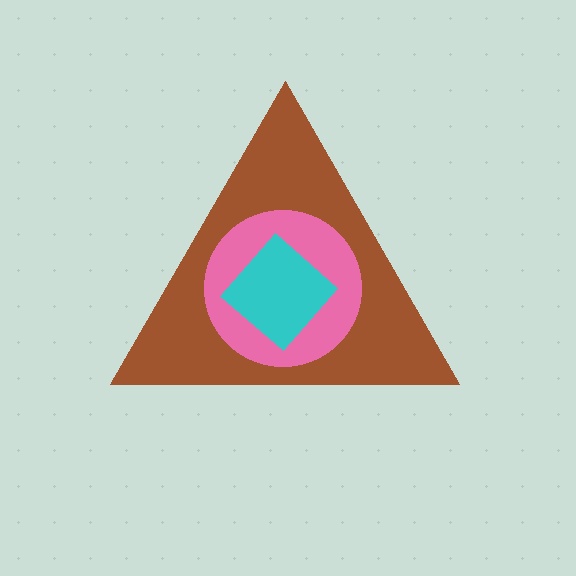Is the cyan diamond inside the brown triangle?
Yes.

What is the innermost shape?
The cyan diamond.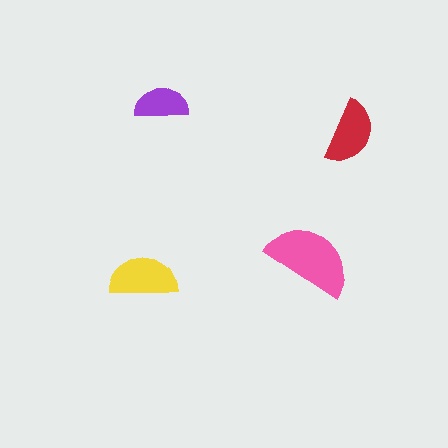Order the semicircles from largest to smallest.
the pink one, the yellow one, the red one, the purple one.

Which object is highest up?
The purple semicircle is topmost.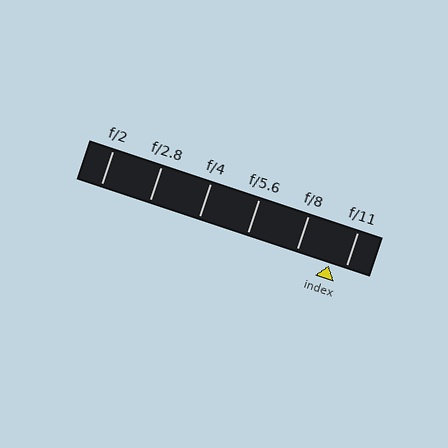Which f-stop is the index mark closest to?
The index mark is closest to f/11.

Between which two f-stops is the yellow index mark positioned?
The index mark is between f/8 and f/11.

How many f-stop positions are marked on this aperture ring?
There are 6 f-stop positions marked.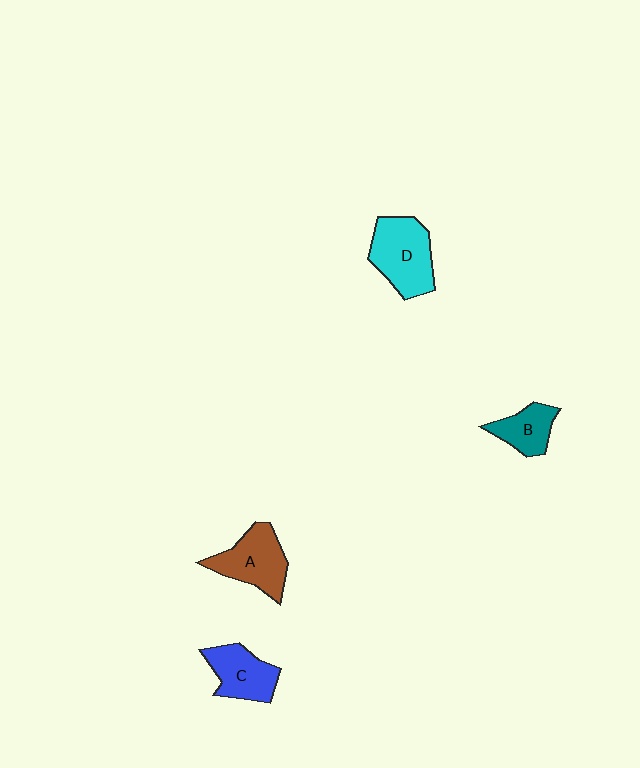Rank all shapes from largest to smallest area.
From largest to smallest: D (cyan), A (brown), C (blue), B (teal).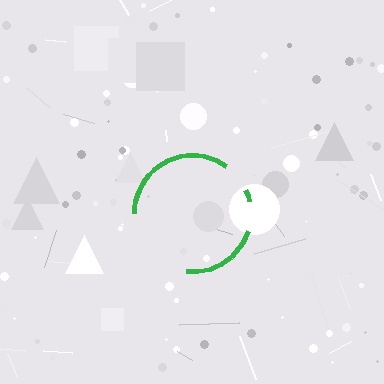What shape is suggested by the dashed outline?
The dashed outline suggests a circle.